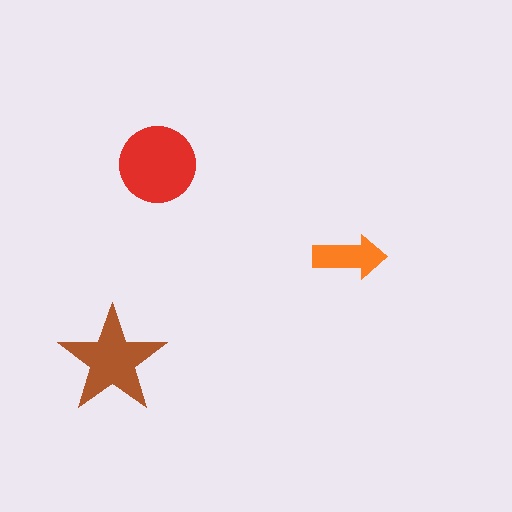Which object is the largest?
The red circle.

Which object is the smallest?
The orange arrow.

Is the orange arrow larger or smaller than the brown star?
Smaller.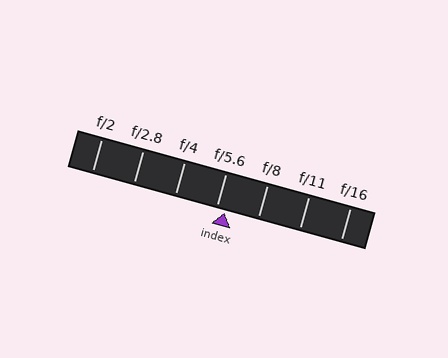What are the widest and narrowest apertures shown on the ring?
The widest aperture shown is f/2 and the narrowest is f/16.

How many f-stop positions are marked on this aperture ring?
There are 7 f-stop positions marked.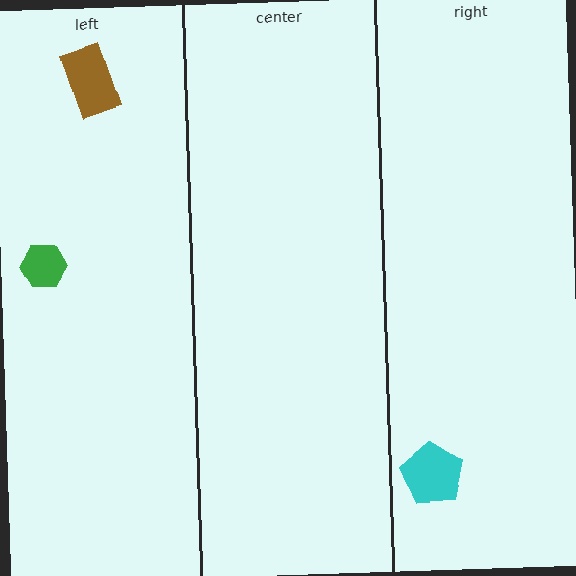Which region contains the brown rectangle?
The left region.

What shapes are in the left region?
The brown rectangle, the green hexagon.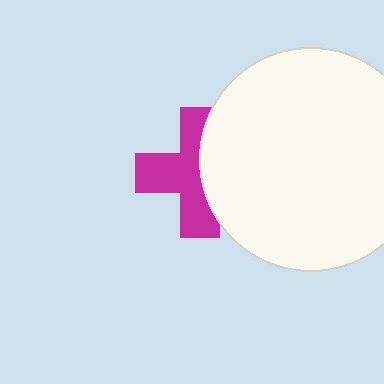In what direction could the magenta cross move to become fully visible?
The magenta cross could move left. That would shift it out from behind the white circle entirely.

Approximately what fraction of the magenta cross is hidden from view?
Roughly 41% of the magenta cross is hidden behind the white circle.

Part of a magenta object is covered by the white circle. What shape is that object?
It is a cross.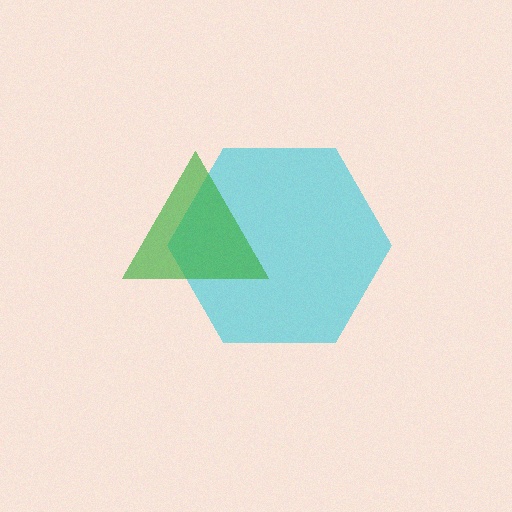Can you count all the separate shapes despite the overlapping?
Yes, there are 2 separate shapes.